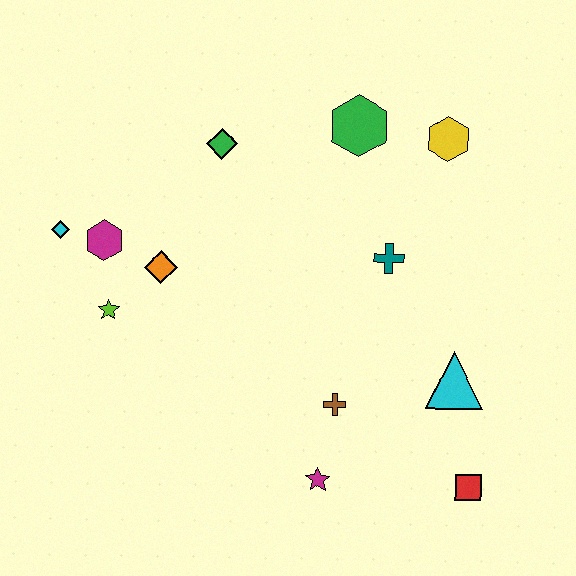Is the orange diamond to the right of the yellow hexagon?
No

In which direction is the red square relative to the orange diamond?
The red square is to the right of the orange diamond.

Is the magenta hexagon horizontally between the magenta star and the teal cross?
No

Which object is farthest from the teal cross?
The cyan diamond is farthest from the teal cross.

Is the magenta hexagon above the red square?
Yes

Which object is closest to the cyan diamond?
The magenta hexagon is closest to the cyan diamond.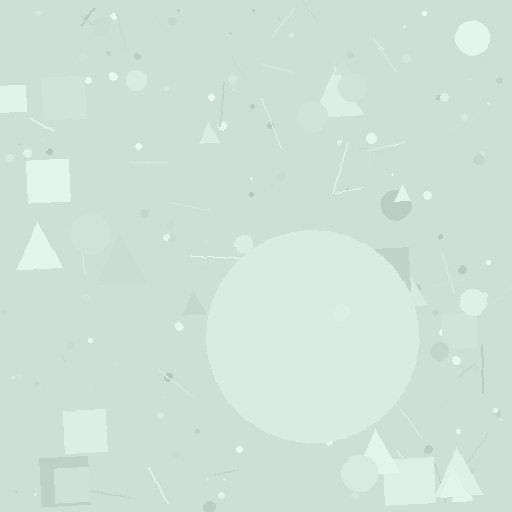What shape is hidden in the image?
A circle is hidden in the image.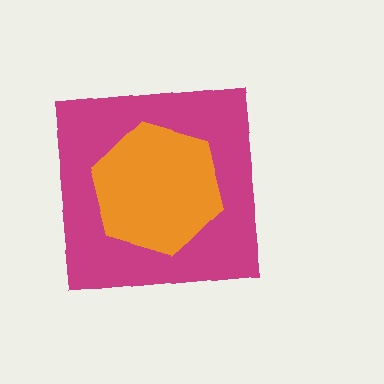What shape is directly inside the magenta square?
The orange hexagon.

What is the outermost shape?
The magenta square.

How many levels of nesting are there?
2.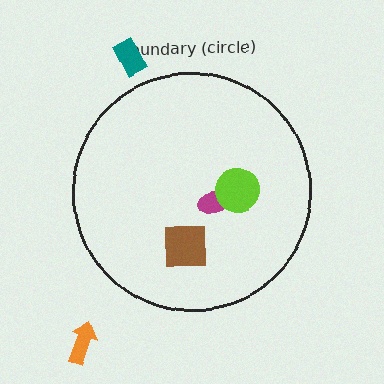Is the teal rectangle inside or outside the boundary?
Outside.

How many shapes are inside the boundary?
3 inside, 2 outside.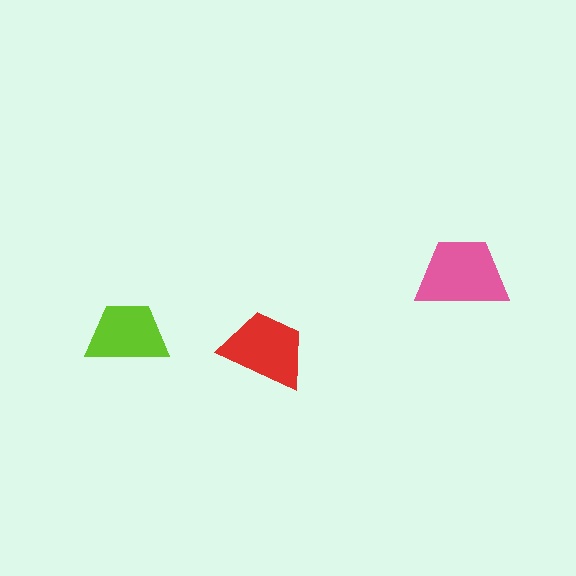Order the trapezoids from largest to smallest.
the pink one, the red one, the lime one.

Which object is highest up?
The pink trapezoid is topmost.